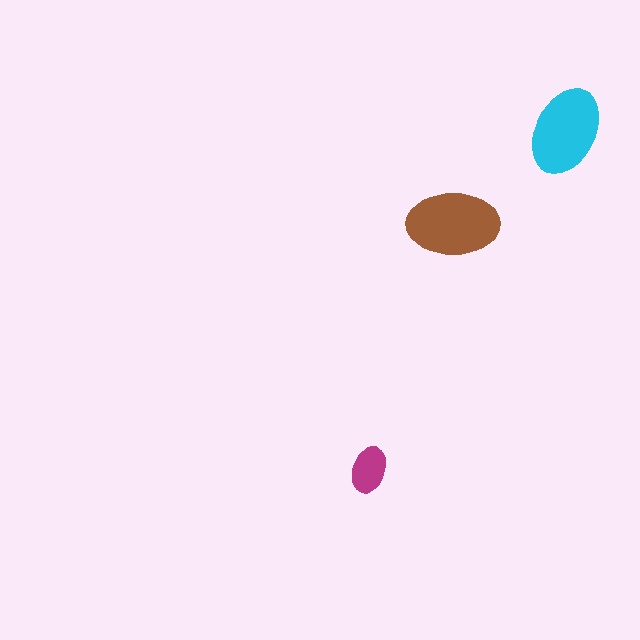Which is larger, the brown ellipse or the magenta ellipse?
The brown one.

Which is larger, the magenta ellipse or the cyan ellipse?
The cyan one.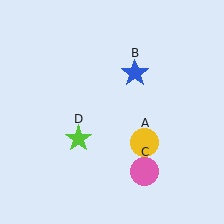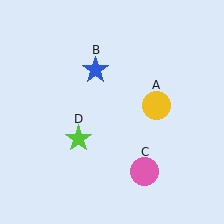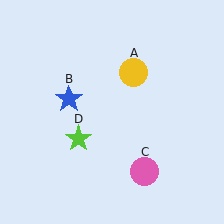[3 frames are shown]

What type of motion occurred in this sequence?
The yellow circle (object A), blue star (object B) rotated counterclockwise around the center of the scene.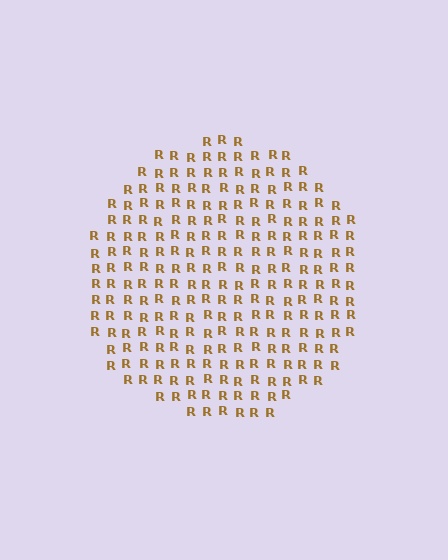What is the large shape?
The large shape is a circle.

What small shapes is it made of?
It is made of small letter R's.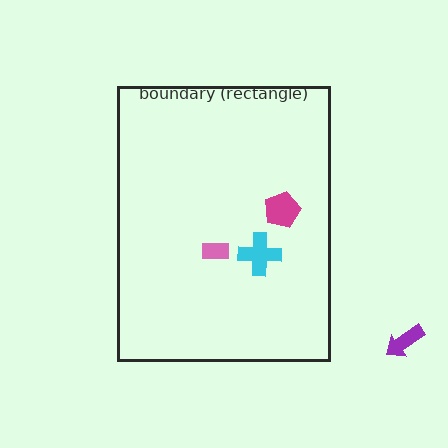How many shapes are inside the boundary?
3 inside, 1 outside.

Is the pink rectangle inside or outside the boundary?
Inside.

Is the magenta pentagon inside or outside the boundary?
Inside.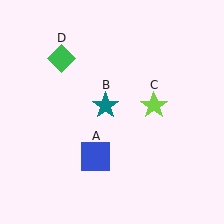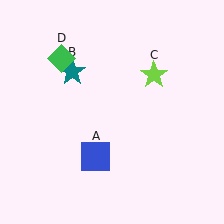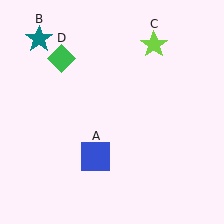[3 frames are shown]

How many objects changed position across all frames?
2 objects changed position: teal star (object B), lime star (object C).